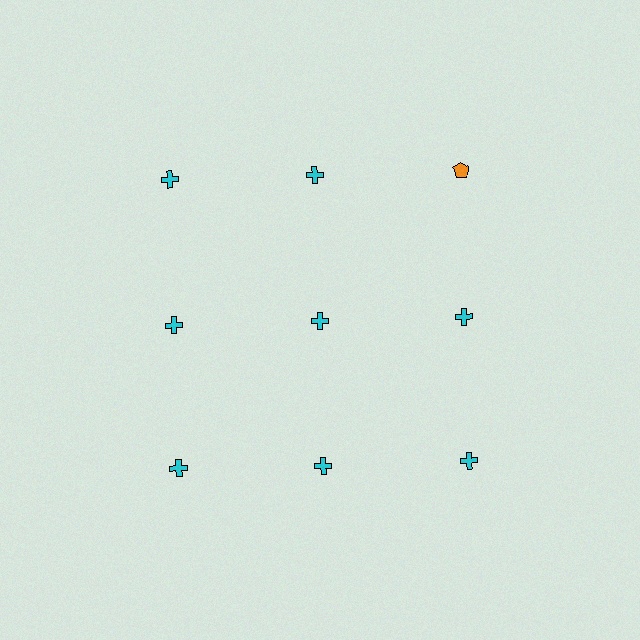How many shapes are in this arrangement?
There are 9 shapes arranged in a grid pattern.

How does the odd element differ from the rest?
It differs in both color (orange instead of cyan) and shape (pentagon instead of cross).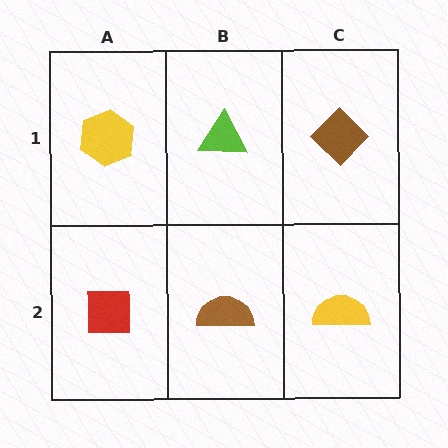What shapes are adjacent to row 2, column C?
A brown diamond (row 1, column C), a brown semicircle (row 2, column B).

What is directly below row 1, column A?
A red square.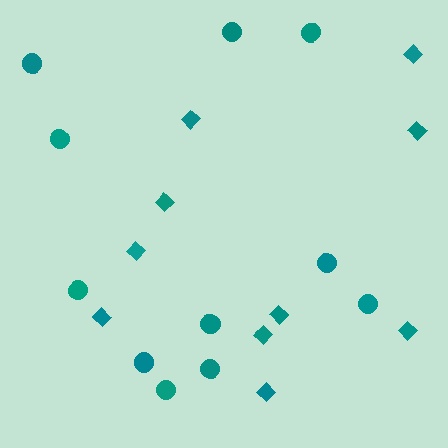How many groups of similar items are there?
There are 2 groups: one group of diamonds (10) and one group of circles (11).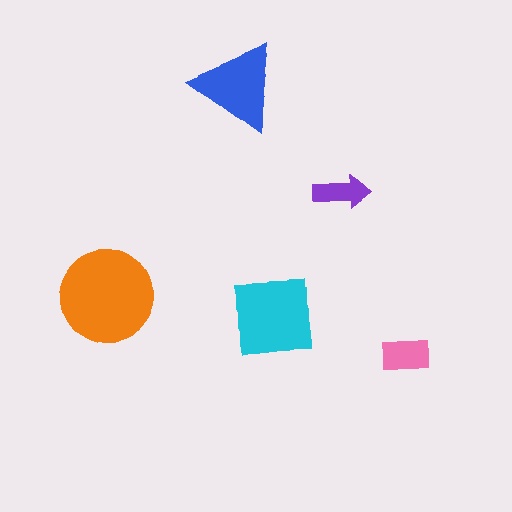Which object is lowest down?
The pink rectangle is bottommost.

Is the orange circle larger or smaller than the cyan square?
Larger.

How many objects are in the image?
There are 5 objects in the image.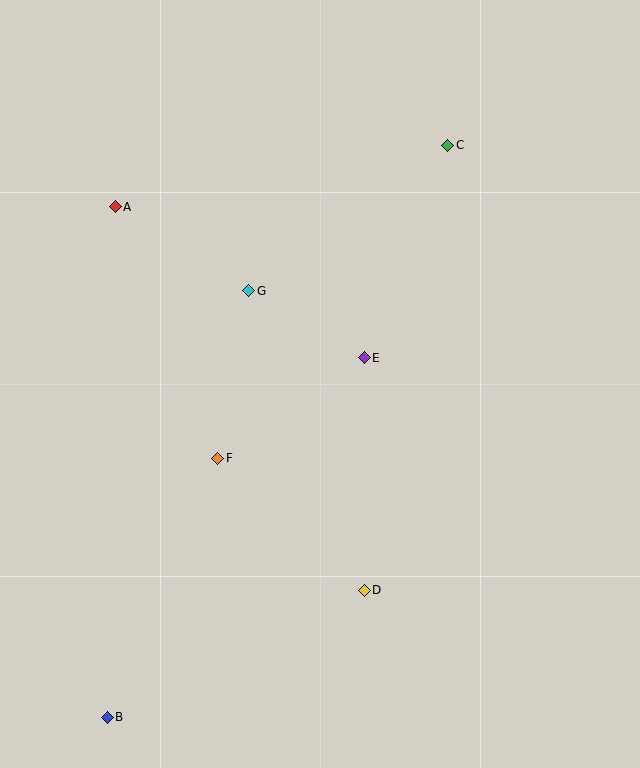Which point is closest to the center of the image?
Point E at (364, 358) is closest to the center.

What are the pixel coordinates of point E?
Point E is at (364, 358).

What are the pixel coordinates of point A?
Point A is at (115, 207).